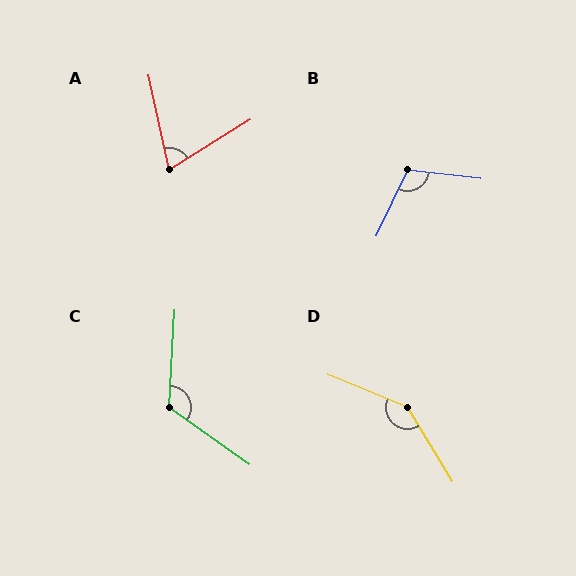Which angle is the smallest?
A, at approximately 70 degrees.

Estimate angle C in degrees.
Approximately 122 degrees.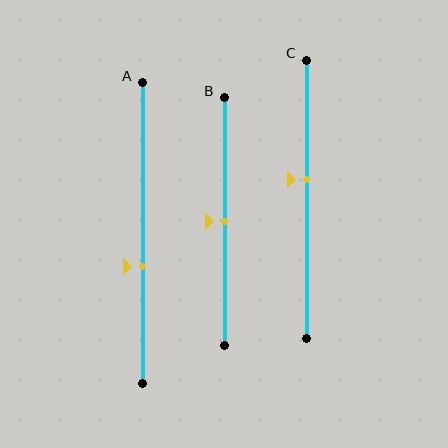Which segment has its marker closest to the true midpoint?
Segment B has its marker closest to the true midpoint.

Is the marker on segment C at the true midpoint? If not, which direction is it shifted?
No, the marker on segment C is shifted upward by about 7% of the segment length.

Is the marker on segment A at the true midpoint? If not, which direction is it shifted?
No, the marker on segment A is shifted downward by about 11% of the segment length.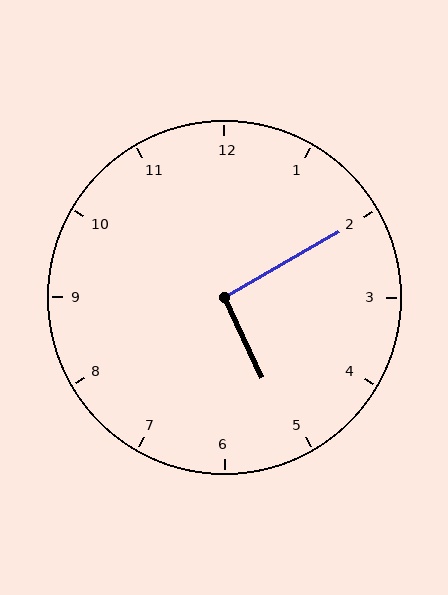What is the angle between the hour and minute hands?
Approximately 95 degrees.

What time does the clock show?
5:10.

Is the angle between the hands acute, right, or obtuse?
It is right.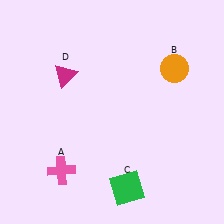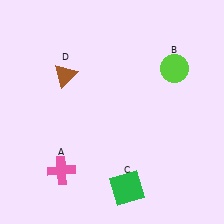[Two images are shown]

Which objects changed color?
B changed from orange to lime. D changed from magenta to brown.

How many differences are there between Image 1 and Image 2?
There are 2 differences between the two images.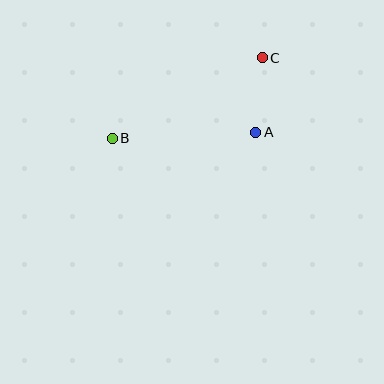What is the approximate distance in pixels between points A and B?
The distance between A and B is approximately 143 pixels.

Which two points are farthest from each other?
Points B and C are farthest from each other.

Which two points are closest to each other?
Points A and C are closest to each other.